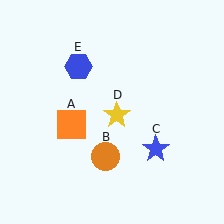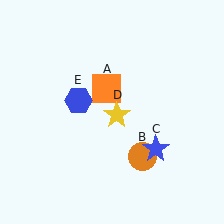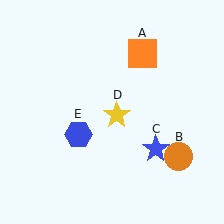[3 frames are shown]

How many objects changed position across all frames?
3 objects changed position: orange square (object A), orange circle (object B), blue hexagon (object E).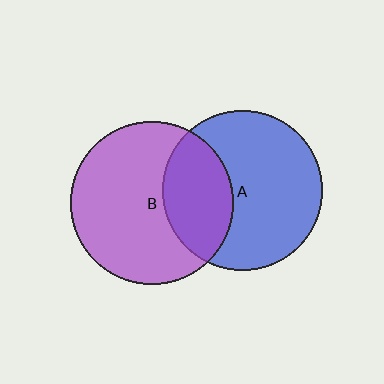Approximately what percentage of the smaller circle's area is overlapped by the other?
Approximately 35%.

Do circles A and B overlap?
Yes.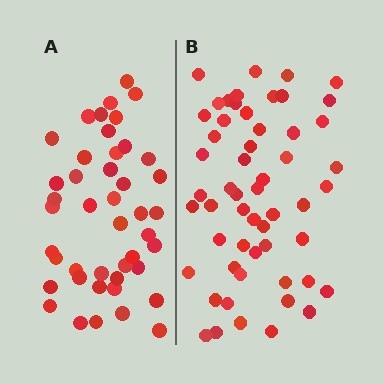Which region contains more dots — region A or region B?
Region B (the right region) has more dots.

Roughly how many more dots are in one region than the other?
Region B has roughly 12 or so more dots than region A.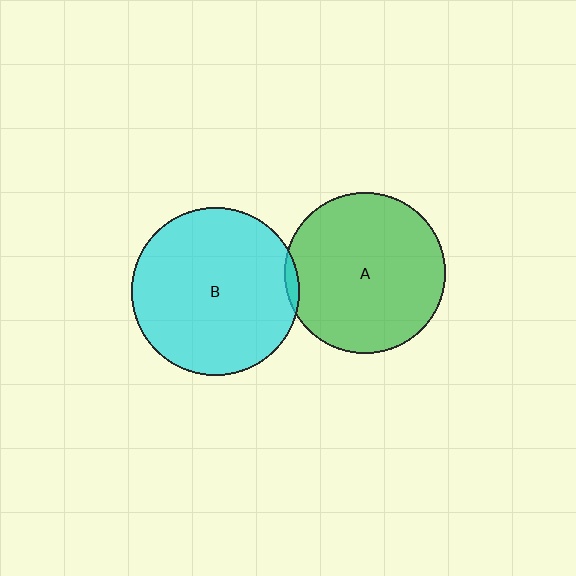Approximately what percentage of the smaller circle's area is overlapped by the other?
Approximately 5%.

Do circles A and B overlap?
Yes.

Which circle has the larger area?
Circle B (cyan).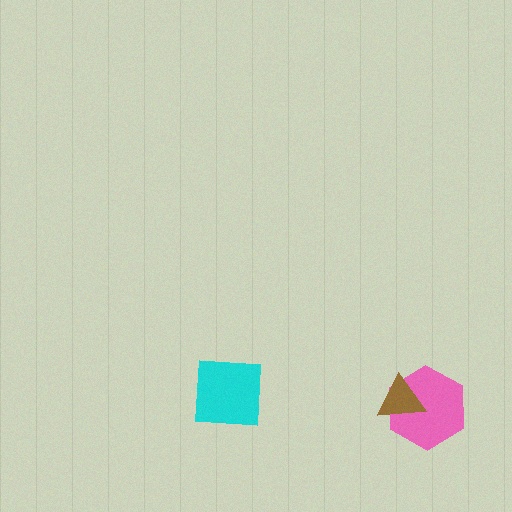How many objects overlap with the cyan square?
0 objects overlap with the cyan square.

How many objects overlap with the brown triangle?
1 object overlaps with the brown triangle.